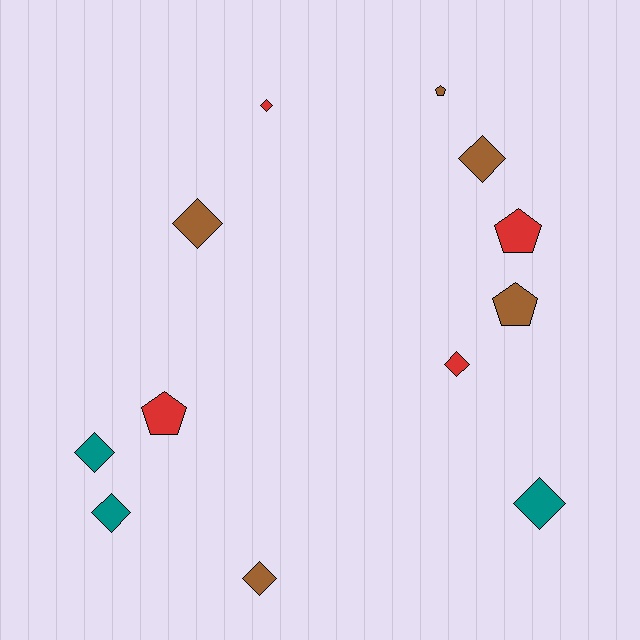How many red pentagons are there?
There are 2 red pentagons.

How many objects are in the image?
There are 12 objects.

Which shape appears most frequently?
Diamond, with 8 objects.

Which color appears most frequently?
Brown, with 5 objects.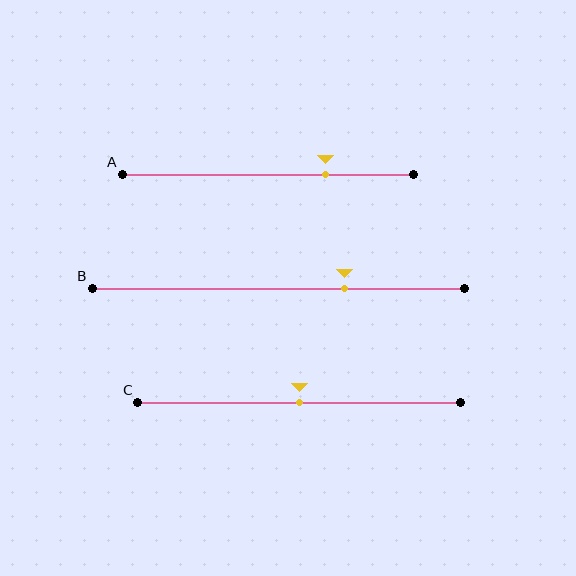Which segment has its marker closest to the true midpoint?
Segment C has its marker closest to the true midpoint.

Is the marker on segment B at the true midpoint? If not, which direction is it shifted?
No, the marker on segment B is shifted to the right by about 18% of the segment length.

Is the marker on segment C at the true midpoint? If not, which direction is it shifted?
Yes, the marker on segment C is at the true midpoint.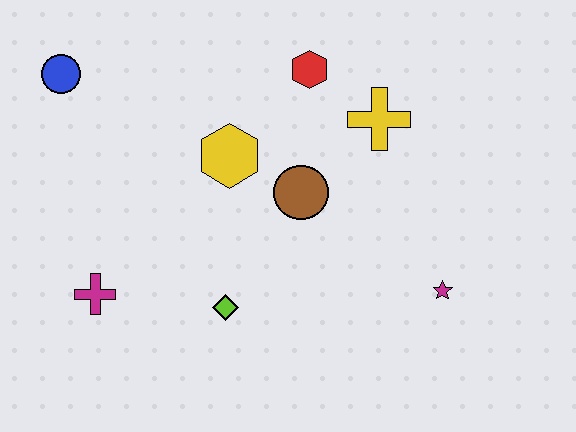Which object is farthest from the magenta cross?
The magenta star is farthest from the magenta cross.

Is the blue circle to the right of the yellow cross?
No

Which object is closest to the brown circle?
The yellow hexagon is closest to the brown circle.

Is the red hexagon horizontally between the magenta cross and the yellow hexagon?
No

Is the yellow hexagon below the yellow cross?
Yes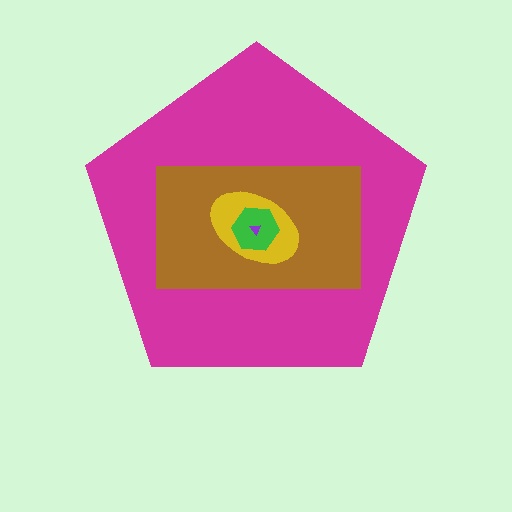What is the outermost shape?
The magenta pentagon.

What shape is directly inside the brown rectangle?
The yellow ellipse.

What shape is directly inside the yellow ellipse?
The green hexagon.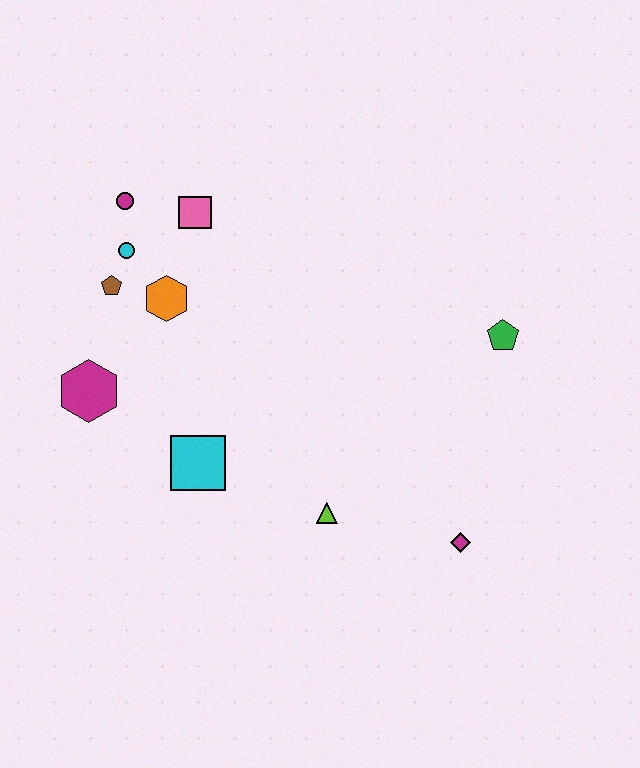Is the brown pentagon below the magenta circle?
Yes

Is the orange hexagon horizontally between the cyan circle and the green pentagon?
Yes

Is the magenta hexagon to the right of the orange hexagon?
No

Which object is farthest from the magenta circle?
The magenta diamond is farthest from the magenta circle.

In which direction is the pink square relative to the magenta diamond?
The pink square is above the magenta diamond.